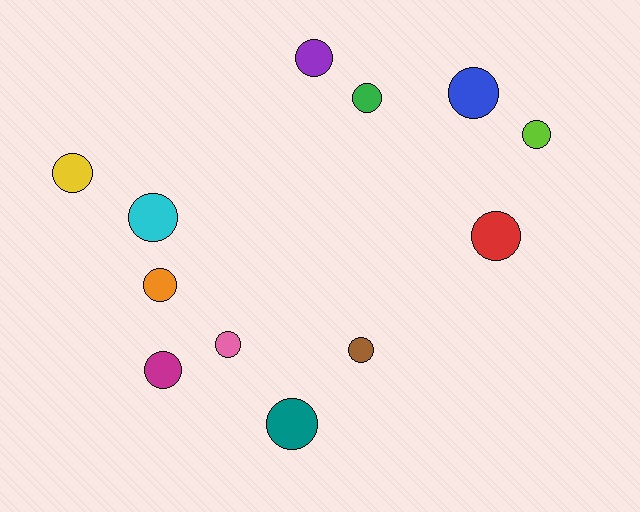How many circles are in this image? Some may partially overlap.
There are 12 circles.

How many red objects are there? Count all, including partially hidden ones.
There is 1 red object.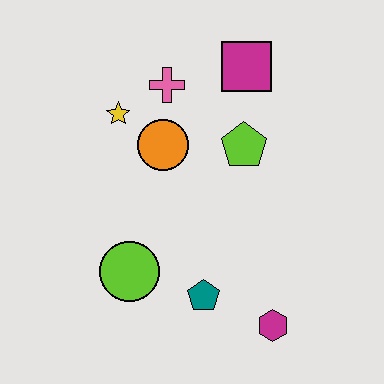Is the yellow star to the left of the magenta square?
Yes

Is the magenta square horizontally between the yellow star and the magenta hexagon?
Yes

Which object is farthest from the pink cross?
The magenta hexagon is farthest from the pink cross.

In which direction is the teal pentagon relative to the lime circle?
The teal pentagon is to the right of the lime circle.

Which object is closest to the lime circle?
The teal pentagon is closest to the lime circle.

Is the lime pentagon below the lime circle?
No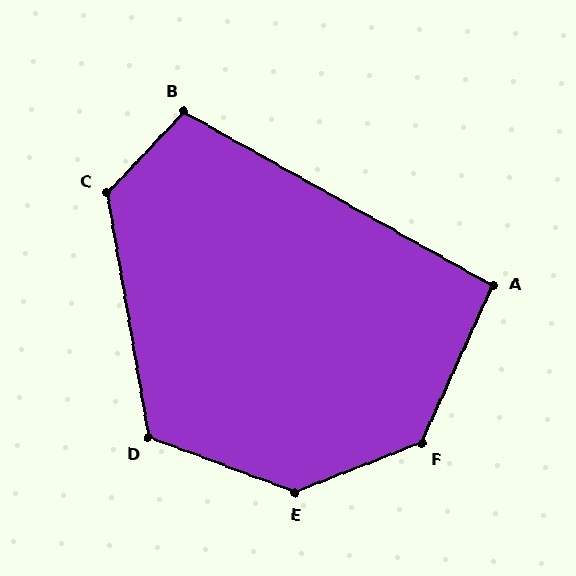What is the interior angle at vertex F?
Approximately 136 degrees (obtuse).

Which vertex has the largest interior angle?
E, at approximately 138 degrees.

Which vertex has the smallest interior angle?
A, at approximately 95 degrees.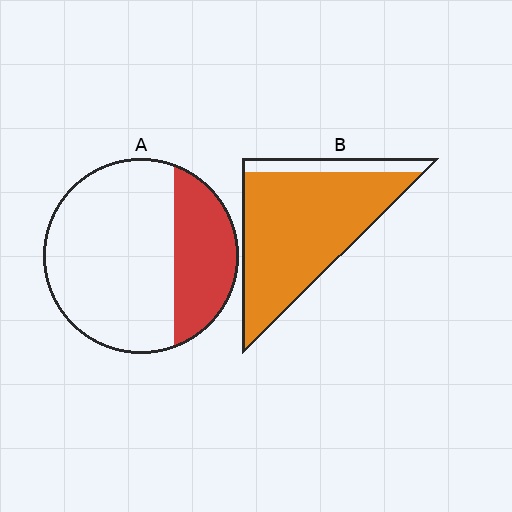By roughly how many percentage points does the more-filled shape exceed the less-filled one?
By roughly 55 percentage points (B over A).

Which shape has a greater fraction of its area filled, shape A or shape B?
Shape B.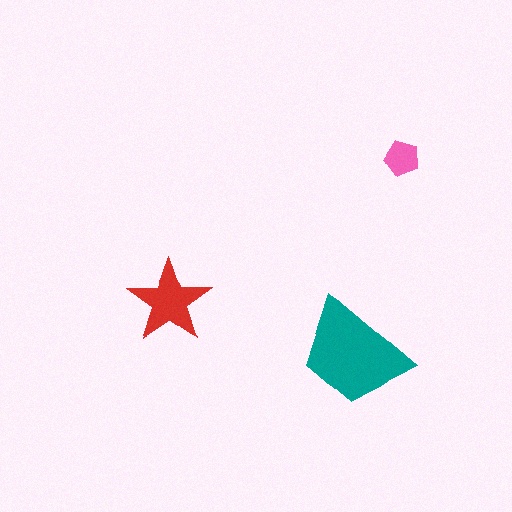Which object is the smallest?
The pink pentagon.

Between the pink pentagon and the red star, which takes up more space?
The red star.